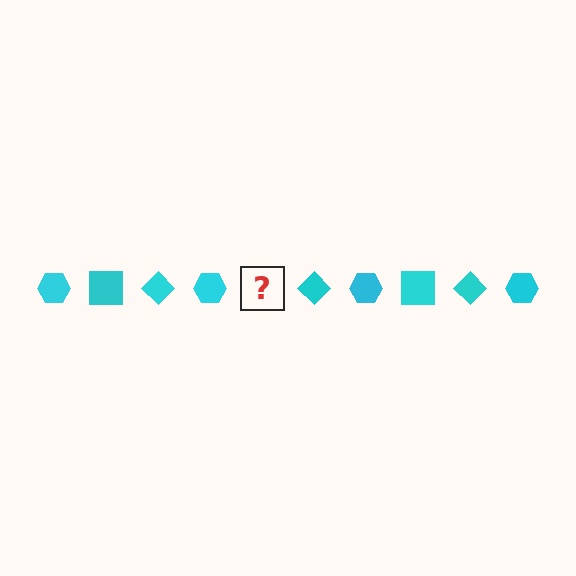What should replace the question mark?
The question mark should be replaced with a cyan square.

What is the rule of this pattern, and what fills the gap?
The rule is that the pattern cycles through hexagon, square, diamond shapes in cyan. The gap should be filled with a cyan square.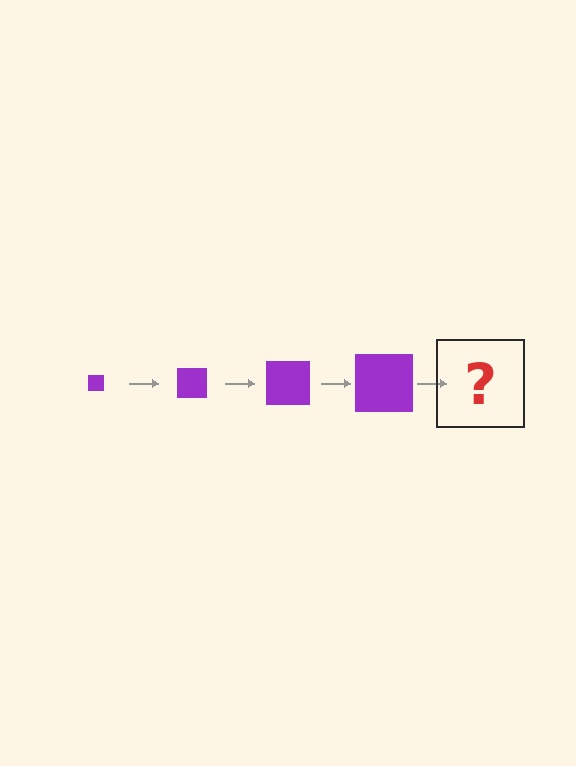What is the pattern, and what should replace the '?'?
The pattern is that the square gets progressively larger each step. The '?' should be a purple square, larger than the previous one.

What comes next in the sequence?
The next element should be a purple square, larger than the previous one.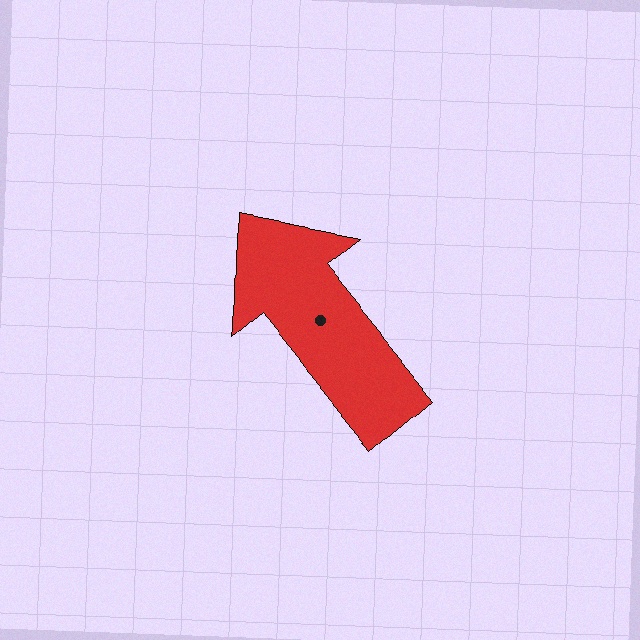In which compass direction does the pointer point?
Northwest.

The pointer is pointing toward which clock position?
Roughly 11 o'clock.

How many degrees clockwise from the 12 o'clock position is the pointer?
Approximately 321 degrees.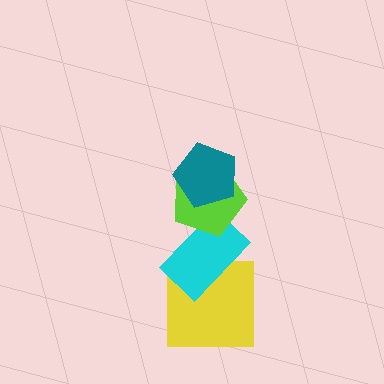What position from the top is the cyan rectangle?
The cyan rectangle is 3rd from the top.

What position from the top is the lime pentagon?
The lime pentagon is 2nd from the top.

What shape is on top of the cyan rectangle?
The lime pentagon is on top of the cyan rectangle.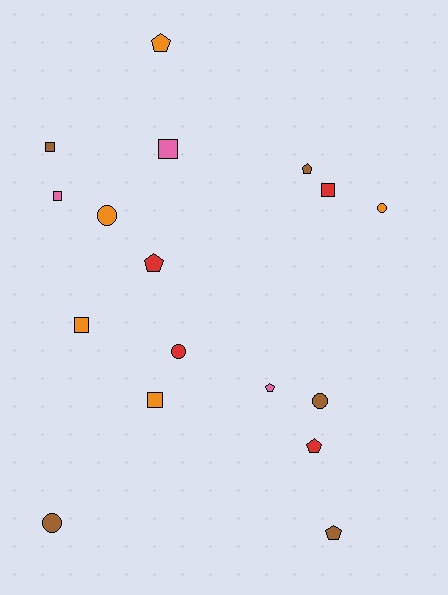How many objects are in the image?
There are 17 objects.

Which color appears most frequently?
Orange, with 5 objects.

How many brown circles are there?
There are 2 brown circles.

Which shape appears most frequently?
Pentagon, with 6 objects.